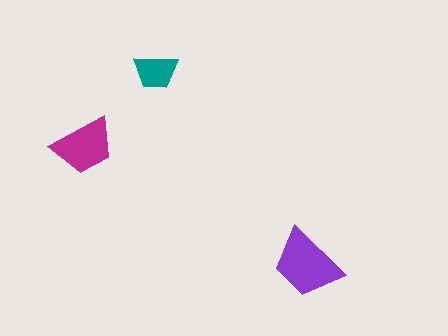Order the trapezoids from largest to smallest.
the purple one, the magenta one, the teal one.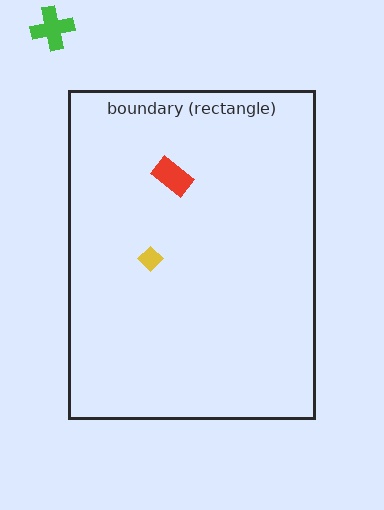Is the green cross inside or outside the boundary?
Outside.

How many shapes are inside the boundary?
2 inside, 1 outside.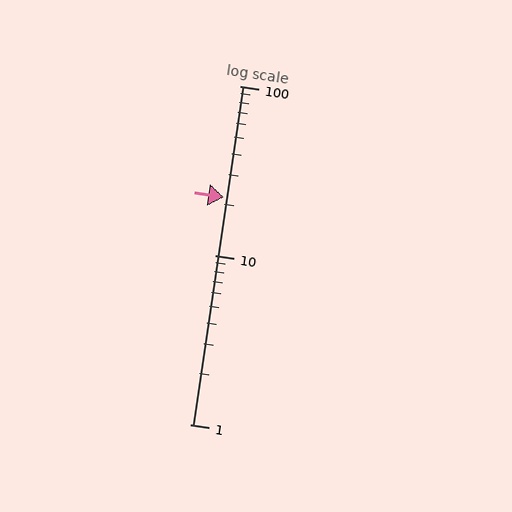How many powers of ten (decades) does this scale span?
The scale spans 2 decades, from 1 to 100.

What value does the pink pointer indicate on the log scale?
The pointer indicates approximately 22.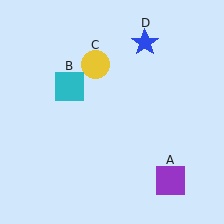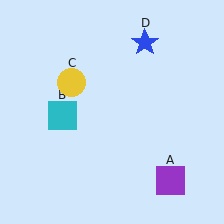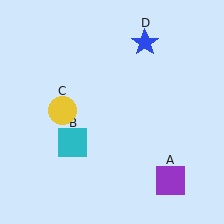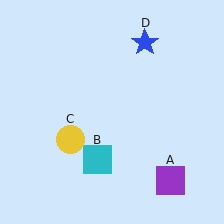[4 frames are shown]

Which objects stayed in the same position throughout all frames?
Purple square (object A) and blue star (object D) remained stationary.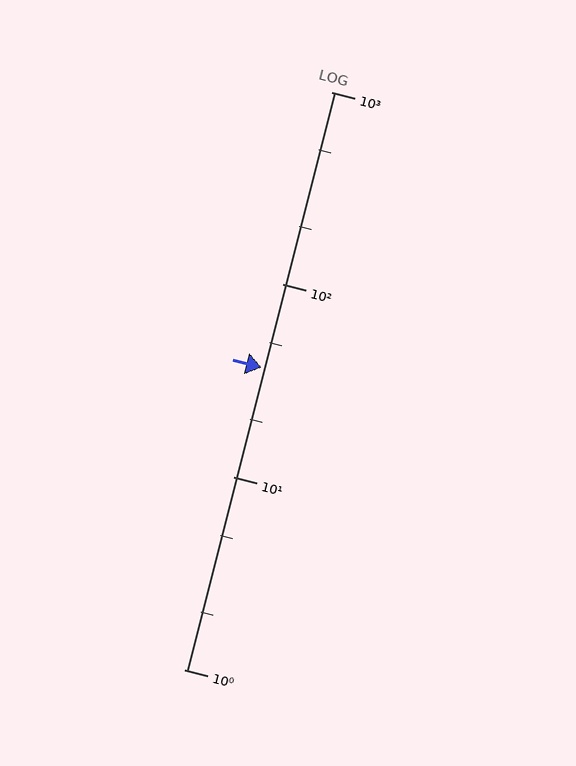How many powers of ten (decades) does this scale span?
The scale spans 3 decades, from 1 to 1000.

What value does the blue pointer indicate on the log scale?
The pointer indicates approximately 37.